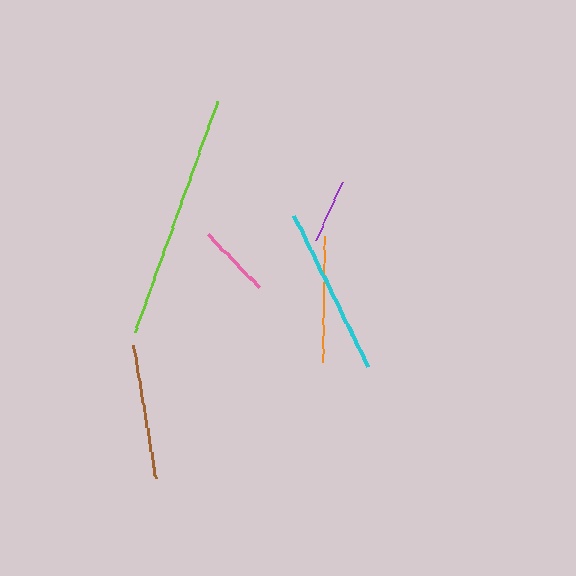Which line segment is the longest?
The lime line is the longest at approximately 246 pixels.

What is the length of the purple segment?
The purple segment is approximately 64 pixels long.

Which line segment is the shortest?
The purple line is the shortest at approximately 64 pixels.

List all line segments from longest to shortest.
From longest to shortest: lime, cyan, brown, orange, pink, purple.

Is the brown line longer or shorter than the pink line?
The brown line is longer than the pink line.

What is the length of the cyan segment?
The cyan segment is approximately 169 pixels long.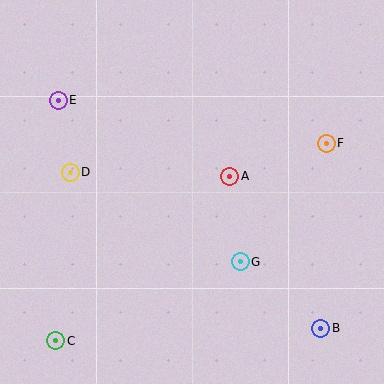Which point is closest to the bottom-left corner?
Point C is closest to the bottom-left corner.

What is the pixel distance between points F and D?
The distance between F and D is 258 pixels.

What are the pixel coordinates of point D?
Point D is at (70, 172).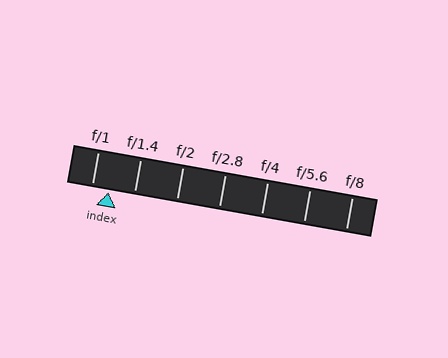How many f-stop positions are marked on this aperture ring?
There are 7 f-stop positions marked.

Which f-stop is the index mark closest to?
The index mark is closest to f/1.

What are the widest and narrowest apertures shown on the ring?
The widest aperture shown is f/1 and the narrowest is f/8.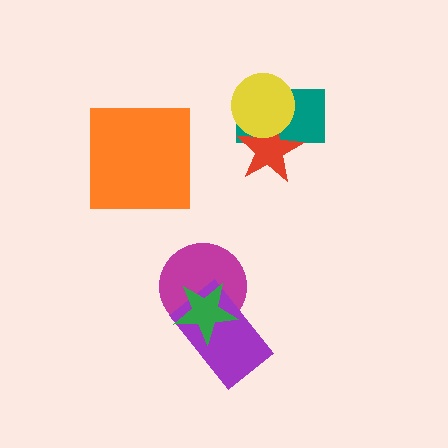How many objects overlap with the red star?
2 objects overlap with the red star.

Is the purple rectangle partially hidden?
Yes, it is partially covered by another shape.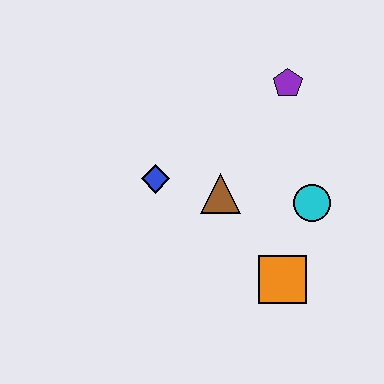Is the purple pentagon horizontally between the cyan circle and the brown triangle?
Yes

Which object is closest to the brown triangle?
The blue diamond is closest to the brown triangle.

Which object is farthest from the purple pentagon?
The orange square is farthest from the purple pentagon.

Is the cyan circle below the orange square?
No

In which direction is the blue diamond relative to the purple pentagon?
The blue diamond is to the left of the purple pentagon.